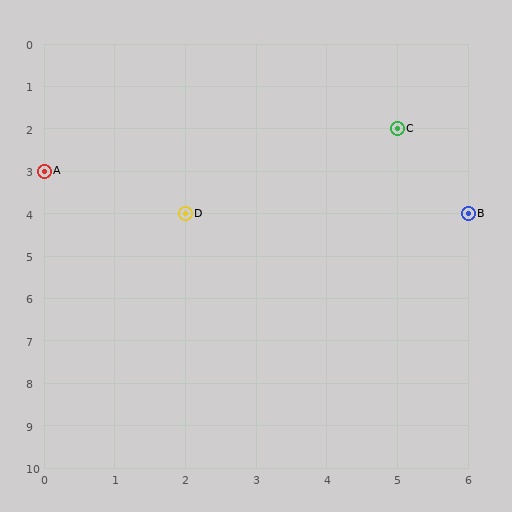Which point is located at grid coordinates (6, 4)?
Point B is at (6, 4).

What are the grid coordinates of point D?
Point D is at grid coordinates (2, 4).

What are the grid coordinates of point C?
Point C is at grid coordinates (5, 2).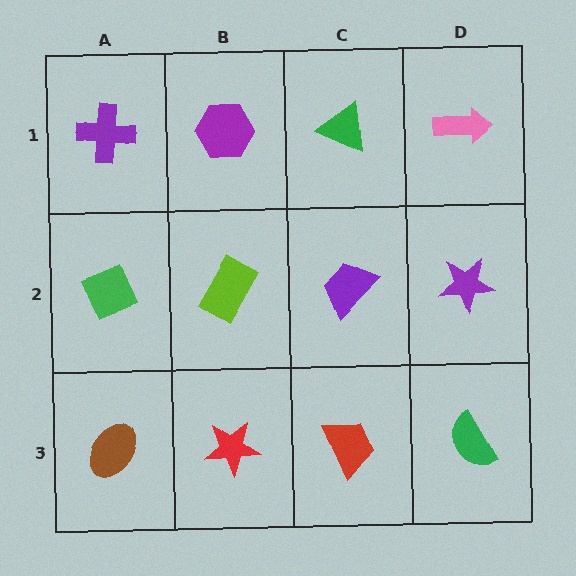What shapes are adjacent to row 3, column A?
A green diamond (row 2, column A), a red star (row 3, column B).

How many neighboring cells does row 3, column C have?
3.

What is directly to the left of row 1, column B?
A purple cross.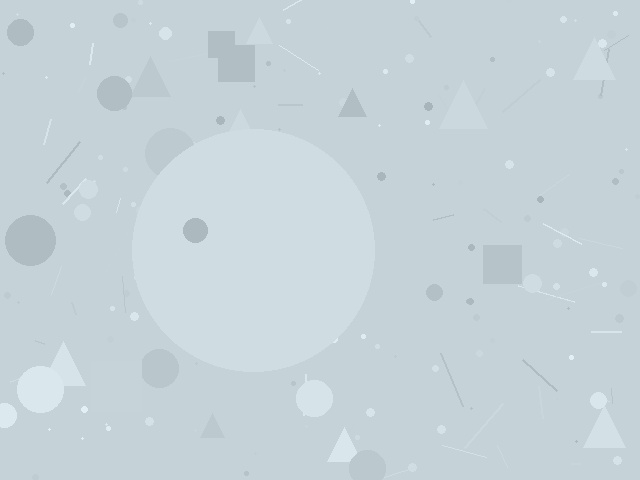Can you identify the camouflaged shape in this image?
The camouflaged shape is a circle.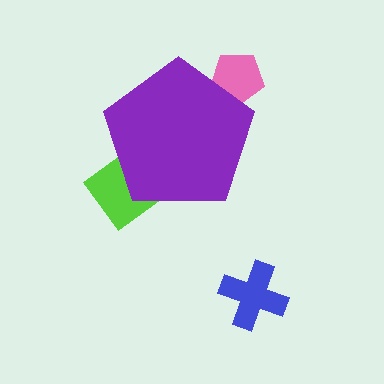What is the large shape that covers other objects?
A purple pentagon.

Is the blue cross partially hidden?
No, the blue cross is fully visible.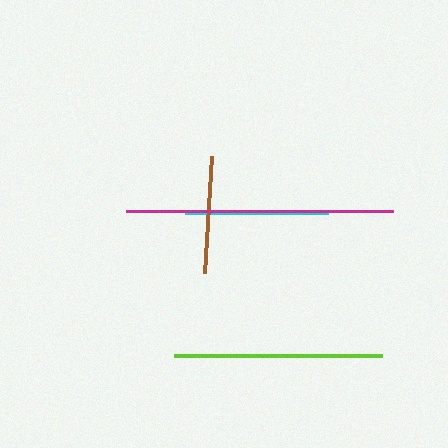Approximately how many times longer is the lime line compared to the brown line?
The lime line is approximately 1.8 times the length of the brown line.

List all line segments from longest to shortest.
From longest to shortest: magenta, lime, cyan, brown.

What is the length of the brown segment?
The brown segment is approximately 117 pixels long.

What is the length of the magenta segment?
The magenta segment is approximately 267 pixels long.